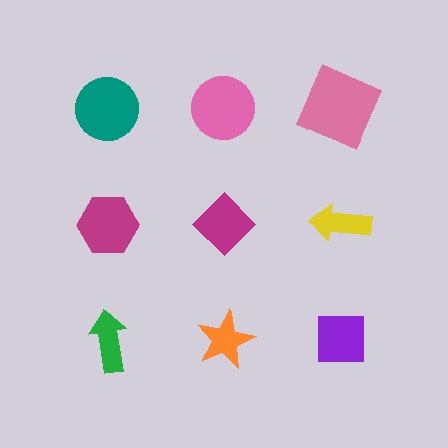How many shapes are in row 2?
3 shapes.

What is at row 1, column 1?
A teal circle.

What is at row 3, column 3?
A purple square.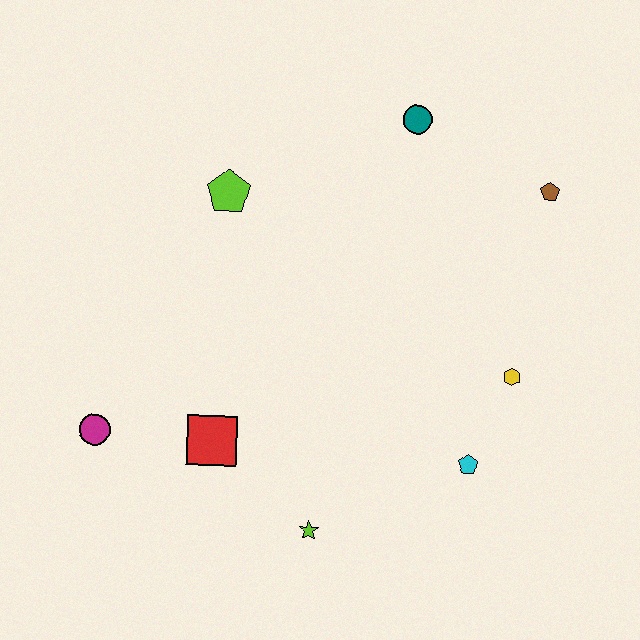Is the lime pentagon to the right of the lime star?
No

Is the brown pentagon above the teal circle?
No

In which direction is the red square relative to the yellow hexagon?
The red square is to the left of the yellow hexagon.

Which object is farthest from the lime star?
The teal circle is farthest from the lime star.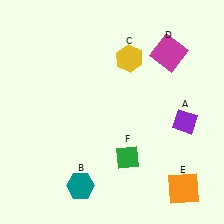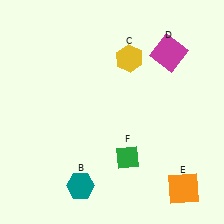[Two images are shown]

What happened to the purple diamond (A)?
The purple diamond (A) was removed in Image 2. It was in the bottom-right area of Image 1.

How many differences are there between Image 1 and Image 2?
There is 1 difference between the two images.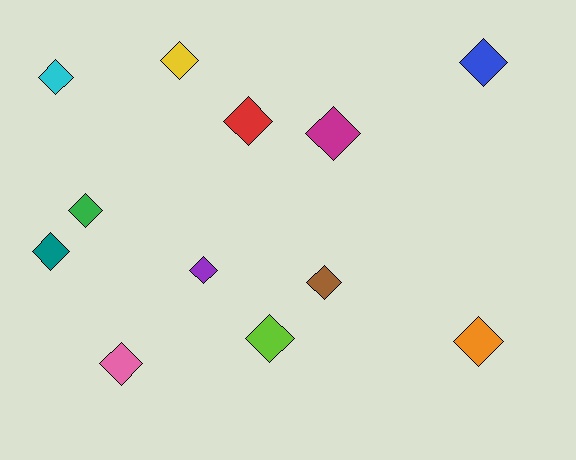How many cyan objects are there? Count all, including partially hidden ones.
There is 1 cyan object.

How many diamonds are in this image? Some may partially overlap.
There are 12 diamonds.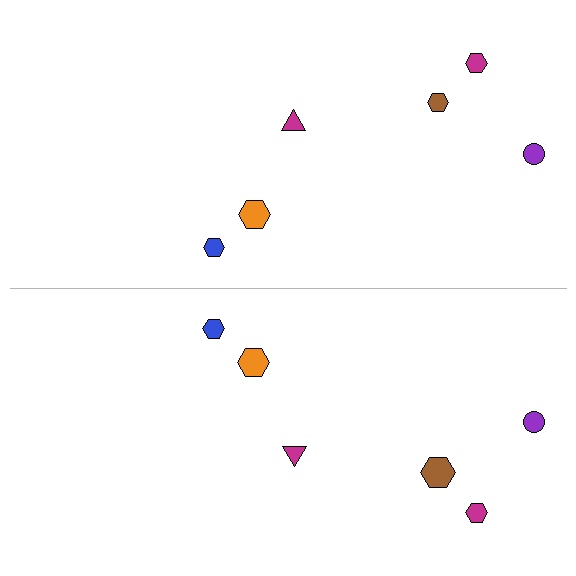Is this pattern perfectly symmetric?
No, the pattern is not perfectly symmetric. The brown hexagon on the bottom side has a different size than its mirror counterpart.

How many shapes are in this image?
There are 12 shapes in this image.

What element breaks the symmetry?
The brown hexagon on the bottom side has a different size than its mirror counterpart.